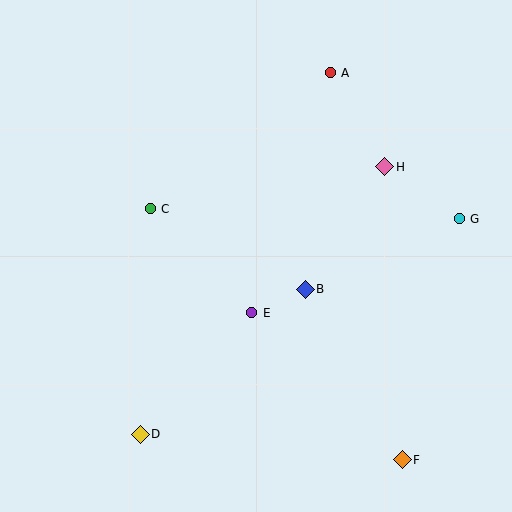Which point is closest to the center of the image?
Point E at (252, 313) is closest to the center.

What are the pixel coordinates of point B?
Point B is at (305, 289).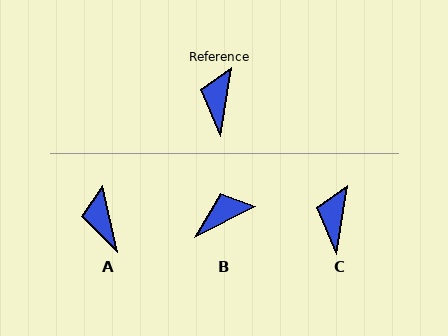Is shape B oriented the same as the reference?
No, it is off by about 55 degrees.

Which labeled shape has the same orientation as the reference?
C.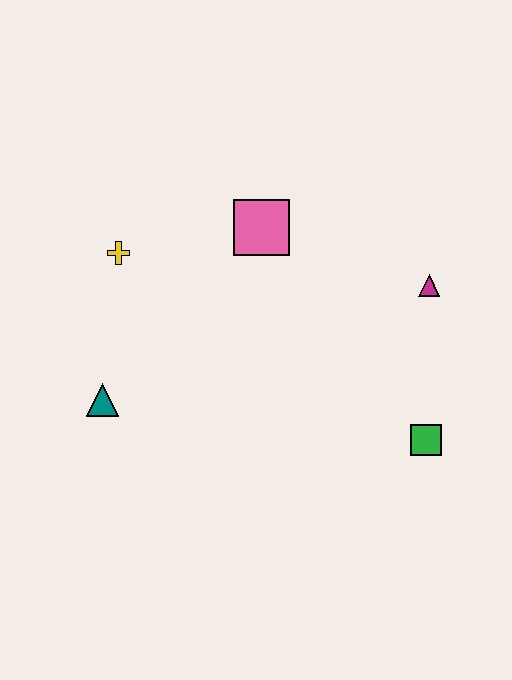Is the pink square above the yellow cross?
Yes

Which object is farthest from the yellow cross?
The green square is farthest from the yellow cross.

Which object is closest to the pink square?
The yellow cross is closest to the pink square.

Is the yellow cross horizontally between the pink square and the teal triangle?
Yes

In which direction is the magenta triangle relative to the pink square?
The magenta triangle is to the right of the pink square.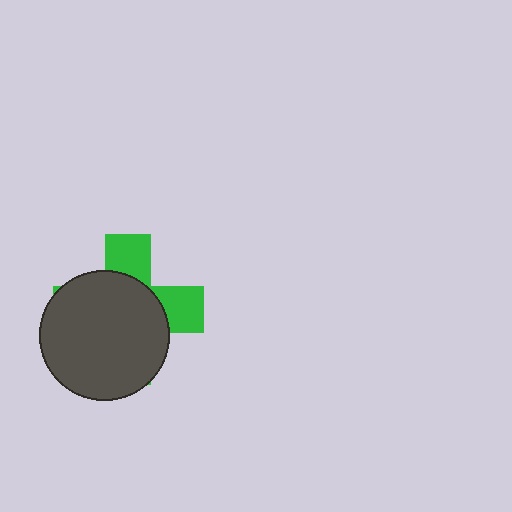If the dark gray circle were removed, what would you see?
You would see the complete green cross.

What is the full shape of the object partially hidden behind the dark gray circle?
The partially hidden object is a green cross.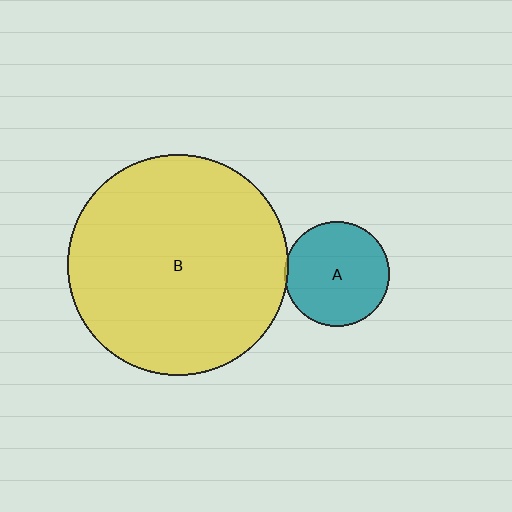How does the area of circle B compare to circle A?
Approximately 4.4 times.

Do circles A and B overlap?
Yes.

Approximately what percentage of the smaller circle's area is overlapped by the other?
Approximately 5%.